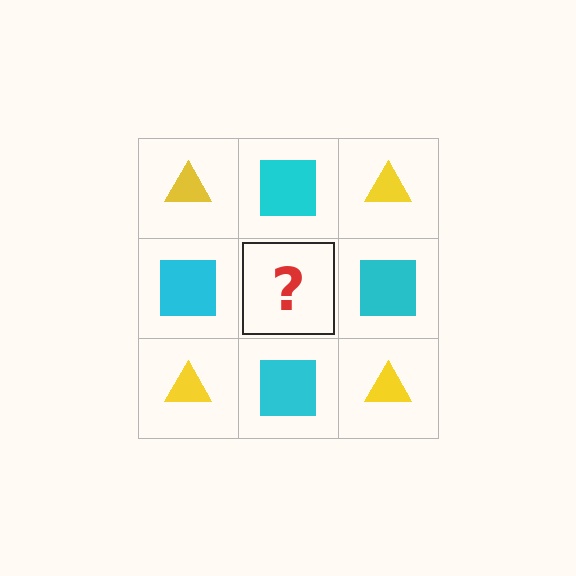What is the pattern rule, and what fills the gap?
The rule is that it alternates yellow triangle and cyan square in a checkerboard pattern. The gap should be filled with a yellow triangle.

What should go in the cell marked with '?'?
The missing cell should contain a yellow triangle.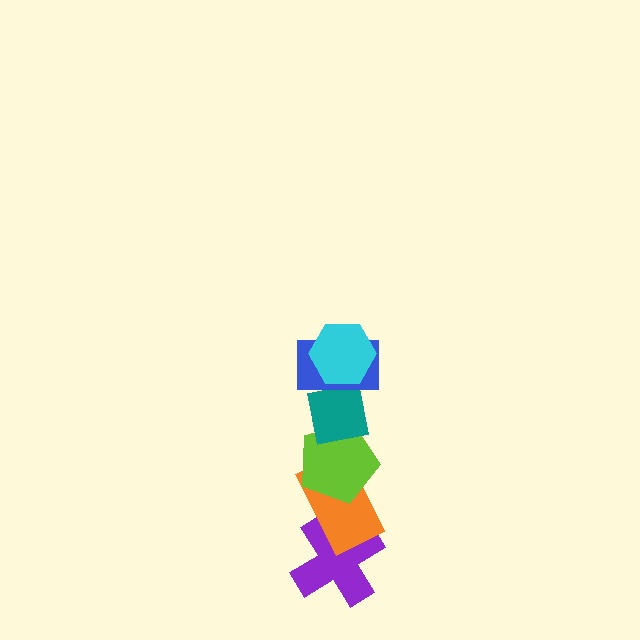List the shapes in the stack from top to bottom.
From top to bottom: the cyan hexagon, the blue rectangle, the teal square, the lime pentagon, the orange rectangle, the purple cross.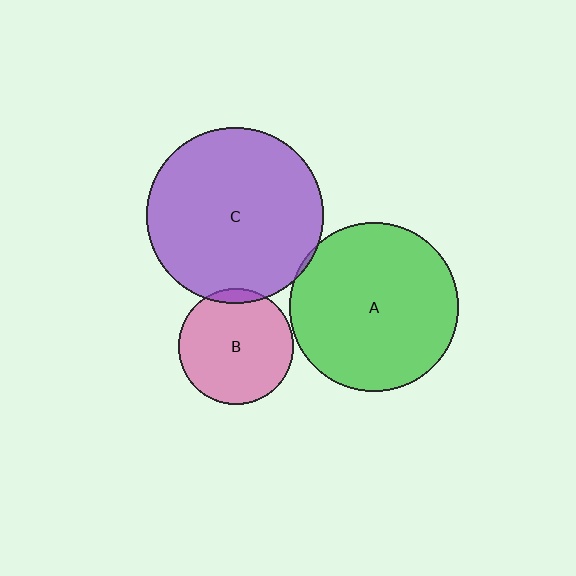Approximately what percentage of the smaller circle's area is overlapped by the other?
Approximately 5%.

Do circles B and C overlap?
Yes.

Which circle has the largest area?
Circle C (purple).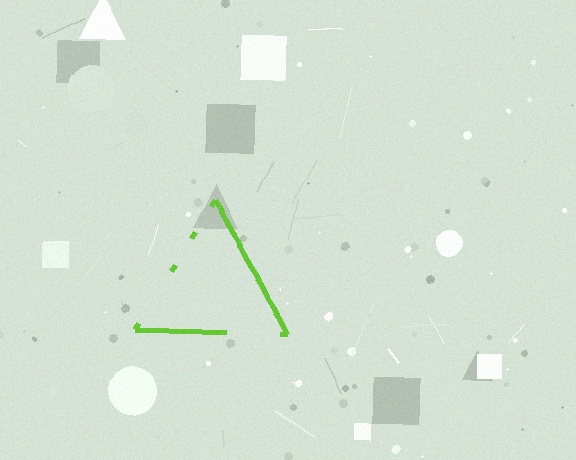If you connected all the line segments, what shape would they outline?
They would outline a triangle.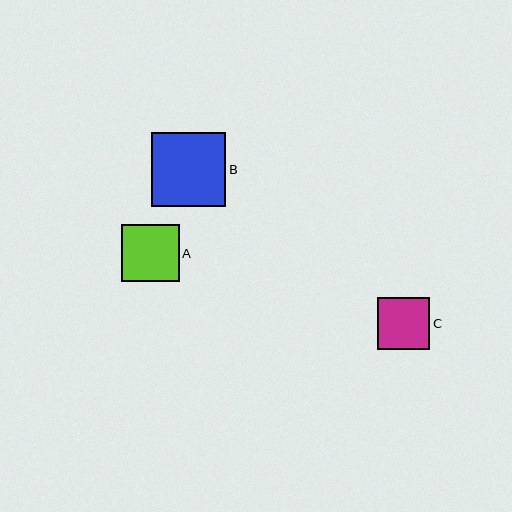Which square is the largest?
Square B is the largest with a size of approximately 74 pixels.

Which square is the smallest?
Square C is the smallest with a size of approximately 52 pixels.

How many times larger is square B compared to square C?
Square B is approximately 1.4 times the size of square C.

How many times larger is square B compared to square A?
Square B is approximately 1.3 times the size of square A.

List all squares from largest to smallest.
From largest to smallest: B, A, C.